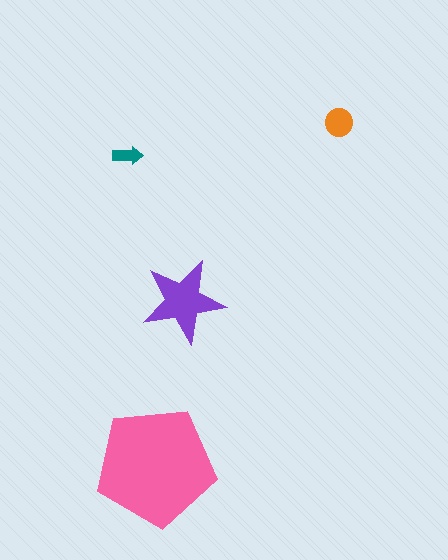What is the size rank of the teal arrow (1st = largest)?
4th.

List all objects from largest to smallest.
The pink pentagon, the purple star, the orange circle, the teal arrow.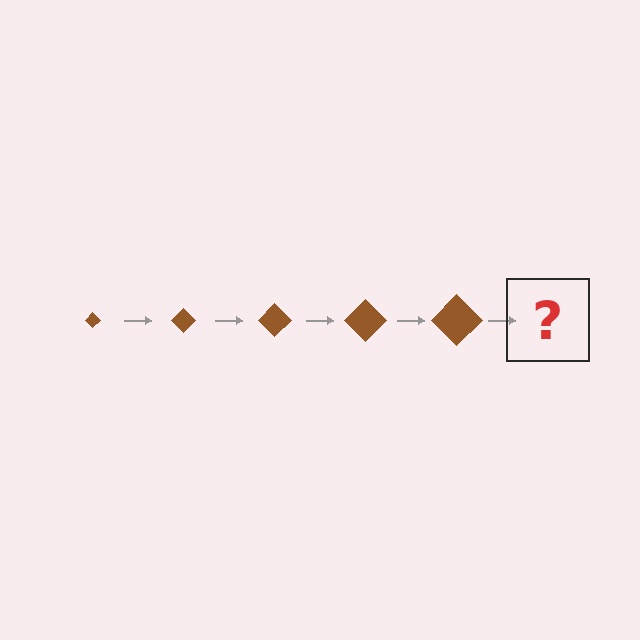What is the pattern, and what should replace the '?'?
The pattern is that the diamond gets progressively larger each step. The '?' should be a brown diamond, larger than the previous one.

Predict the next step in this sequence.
The next step is a brown diamond, larger than the previous one.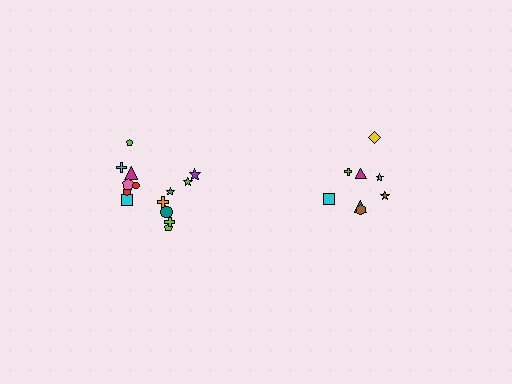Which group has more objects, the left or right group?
The left group.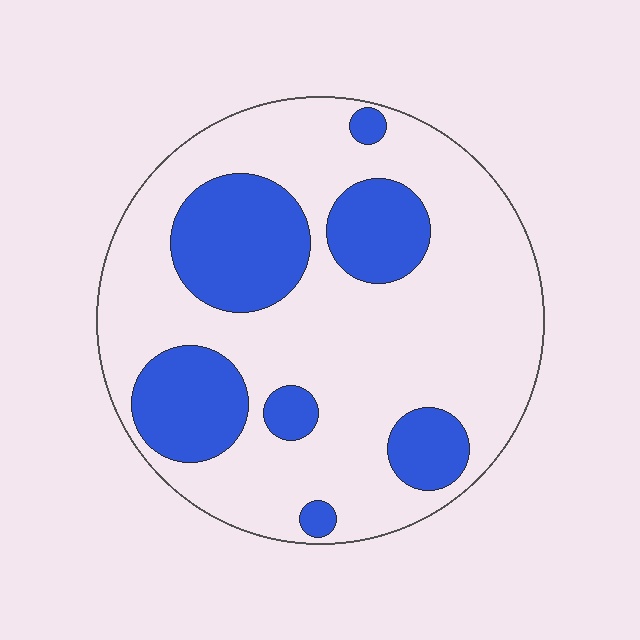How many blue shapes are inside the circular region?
7.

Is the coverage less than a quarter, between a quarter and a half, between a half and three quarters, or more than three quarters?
Between a quarter and a half.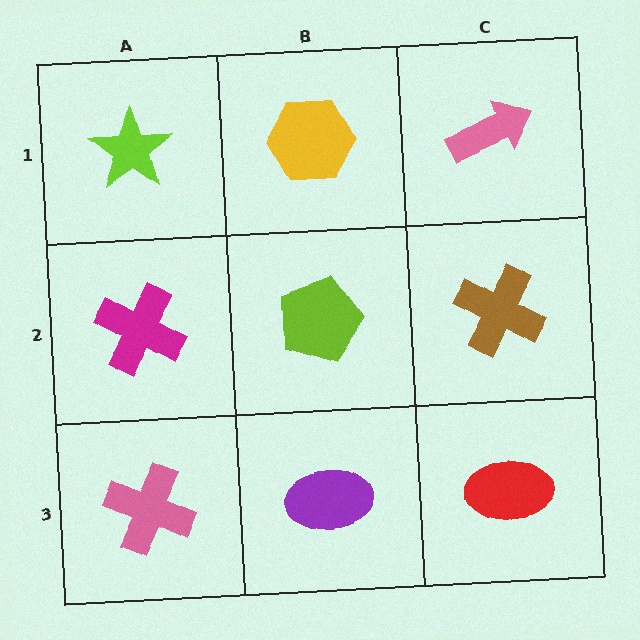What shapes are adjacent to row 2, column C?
A pink arrow (row 1, column C), a red ellipse (row 3, column C), a lime pentagon (row 2, column B).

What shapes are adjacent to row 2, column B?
A yellow hexagon (row 1, column B), a purple ellipse (row 3, column B), a magenta cross (row 2, column A), a brown cross (row 2, column C).